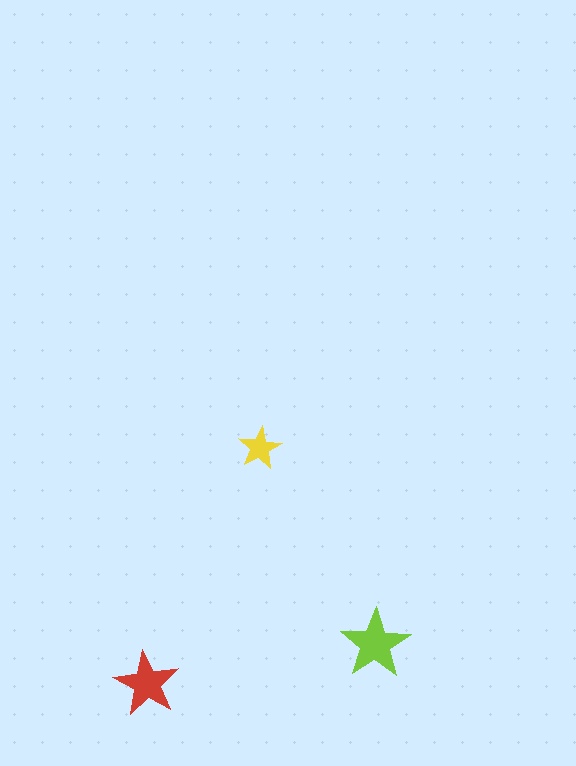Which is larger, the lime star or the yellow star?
The lime one.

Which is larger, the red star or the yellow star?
The red one.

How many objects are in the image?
There are 3 objects in the image.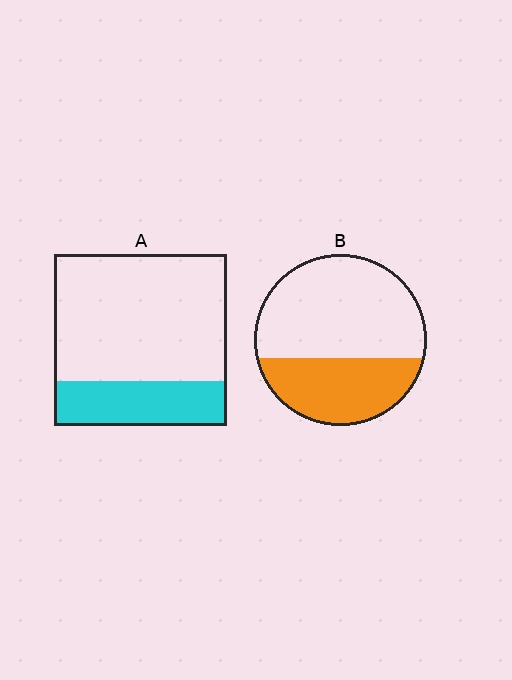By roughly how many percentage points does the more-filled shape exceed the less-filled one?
By roughly 10 percentage points (B over A).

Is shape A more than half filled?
No.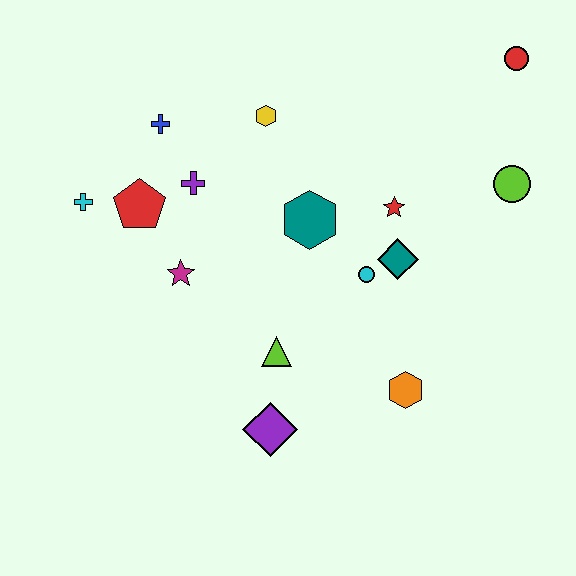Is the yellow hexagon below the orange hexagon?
No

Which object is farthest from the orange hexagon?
The cyan cross is farthest from the orange hexagon.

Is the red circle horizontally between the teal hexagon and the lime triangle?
No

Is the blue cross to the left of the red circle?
Yes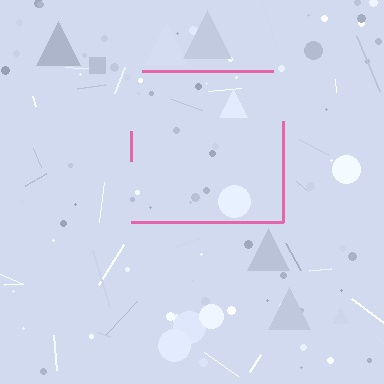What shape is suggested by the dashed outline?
The dashed outline suggests a square.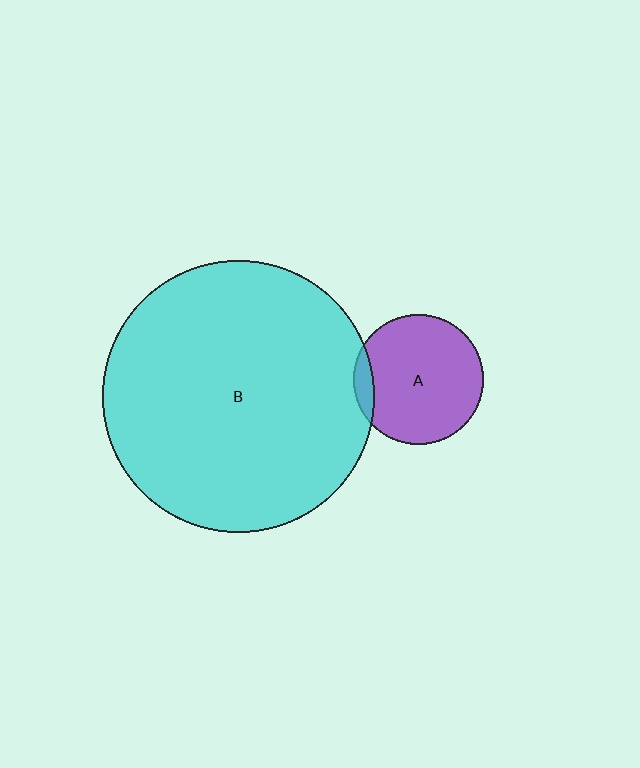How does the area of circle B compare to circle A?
Approximately 4.4 times.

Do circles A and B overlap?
Yes.